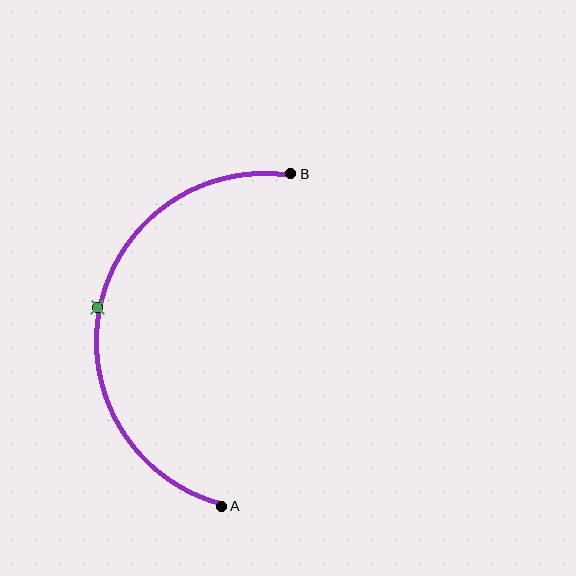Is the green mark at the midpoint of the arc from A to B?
Yes. The green mark lies on the arc at equal arc-length from both A and B — it is the arc midpoint.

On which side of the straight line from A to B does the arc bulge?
The arc bulges to the left of the straight line connecting A and B.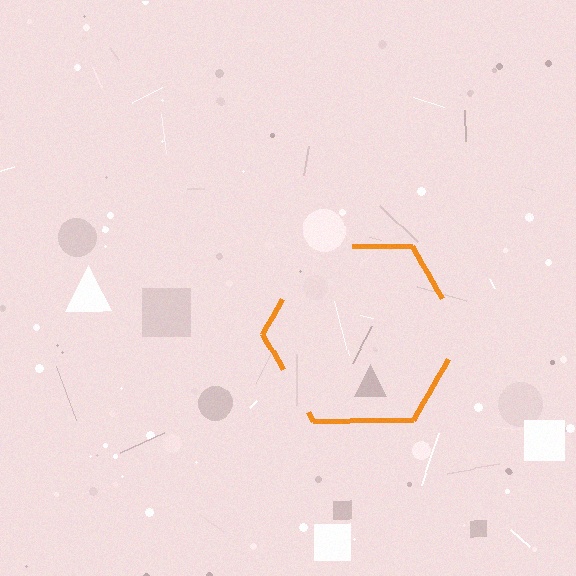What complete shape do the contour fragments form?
The contour fragments form a hexagon.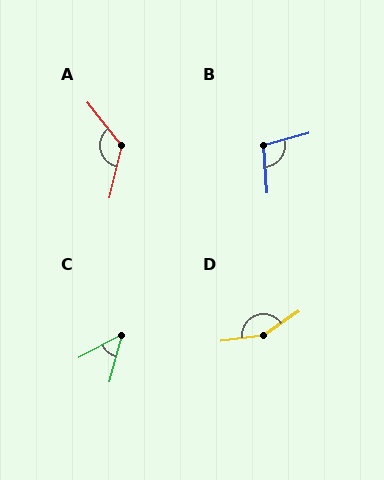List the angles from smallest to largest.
C (48°), B (100°), A (129°), D (153°).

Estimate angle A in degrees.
Approximately 129 degrees.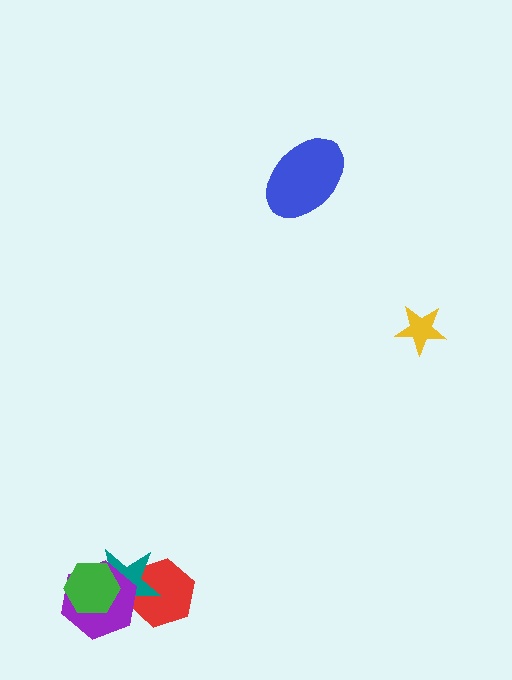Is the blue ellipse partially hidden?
No, no other shape covers it.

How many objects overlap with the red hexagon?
2 objects overlap with the red hexagon.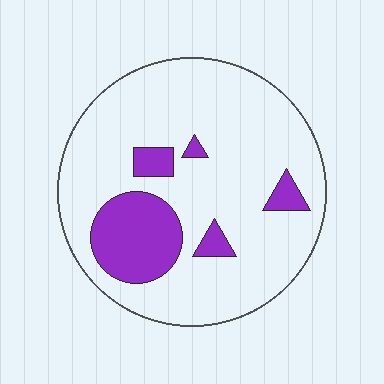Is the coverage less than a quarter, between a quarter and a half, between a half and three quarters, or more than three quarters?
Less than a quarter.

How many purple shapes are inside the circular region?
5.